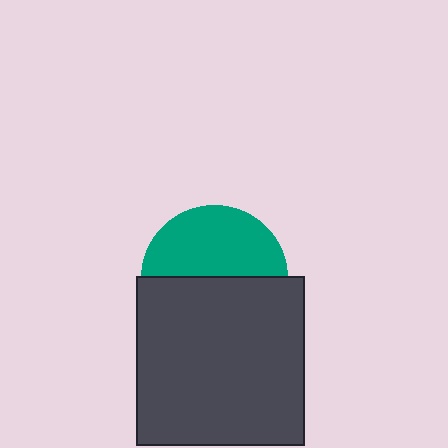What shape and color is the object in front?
The object in front is a dark gray square.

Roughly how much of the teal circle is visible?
About half of it is visible (roughly 48%).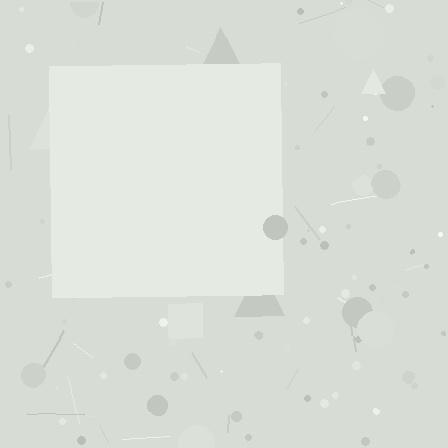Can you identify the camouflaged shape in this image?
The camouflaged shape is a square.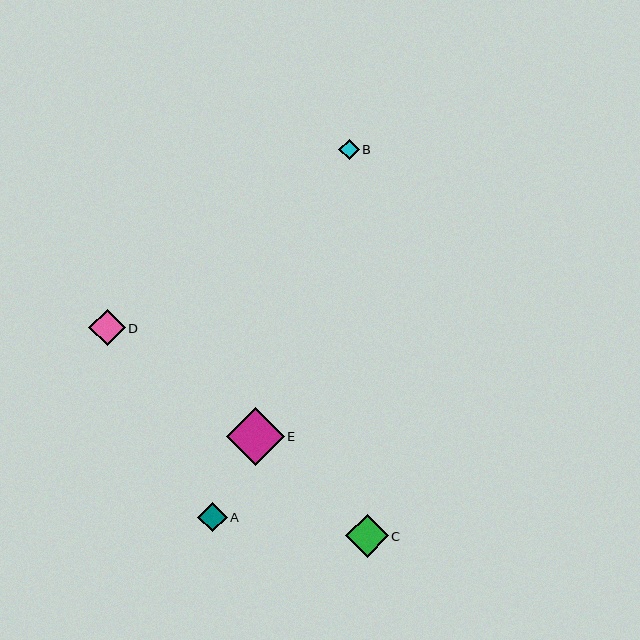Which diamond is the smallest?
Diamond B is the smallest with a size of approximately 20 pixels.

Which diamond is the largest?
Diamond E is the largest with a size of approximately 58 pixels.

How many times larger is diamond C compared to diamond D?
Diamond C is approximately 1.2 times the size of diamond D.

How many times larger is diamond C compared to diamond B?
Diamond C is approximately 2.1 times the size of diamond B.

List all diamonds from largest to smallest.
From largest to smallest: E, C, D, A, B.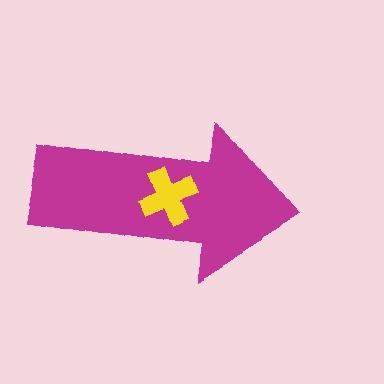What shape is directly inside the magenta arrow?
The yellow cross.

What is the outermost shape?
The magenta arrow.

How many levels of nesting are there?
2.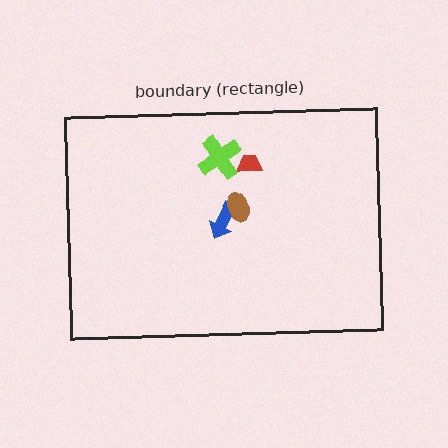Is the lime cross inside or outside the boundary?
Inside.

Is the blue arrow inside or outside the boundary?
Inside.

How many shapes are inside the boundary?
4 inside, 0 outside.